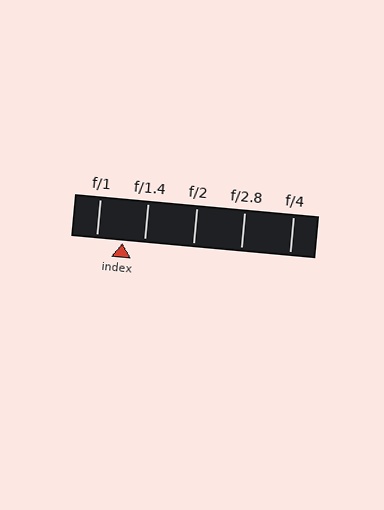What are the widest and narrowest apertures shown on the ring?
The widest aperture shown is f/1 and the narrowest is f/4.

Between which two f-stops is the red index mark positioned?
The index mark is between f/1 and f/1.4.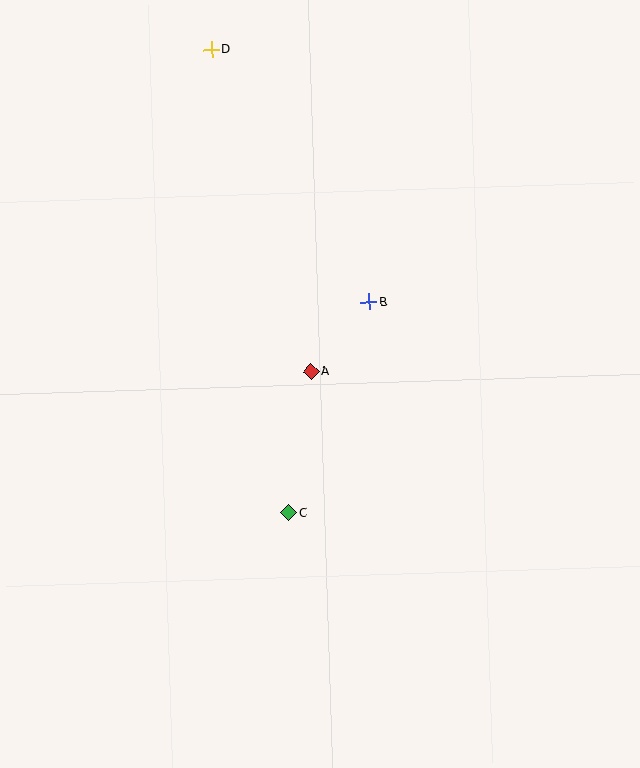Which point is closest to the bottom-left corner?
Point C is closest to the bottom-left corner.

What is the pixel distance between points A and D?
The distance between A and D is 337 pixels.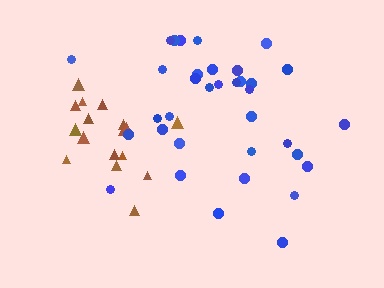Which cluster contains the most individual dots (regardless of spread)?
Blue (35).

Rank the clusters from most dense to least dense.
brown, blue.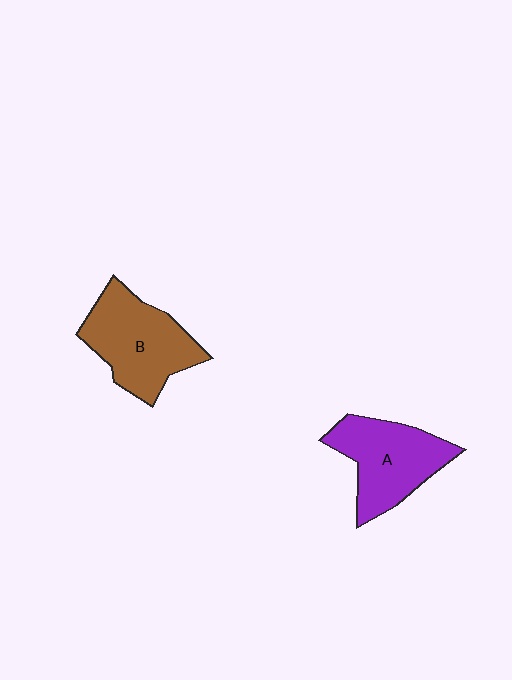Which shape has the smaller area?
Shape A (purple).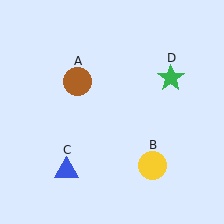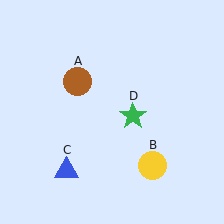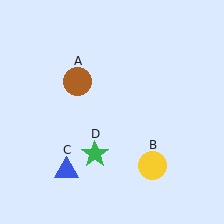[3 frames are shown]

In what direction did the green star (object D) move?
The green star (object D) moved down and to the left.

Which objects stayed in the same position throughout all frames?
Brown circle (object A) and yellow circle (object B) and blue triangle (object C) remained stationary.